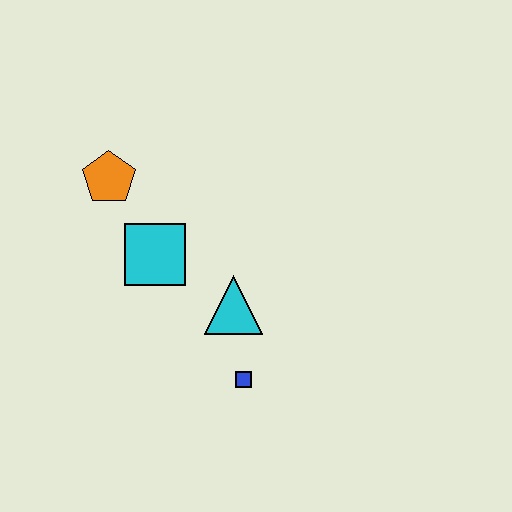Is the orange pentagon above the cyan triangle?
Yes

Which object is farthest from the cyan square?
The blue square is farthest from the cyan square.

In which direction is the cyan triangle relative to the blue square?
The cyan triangle is above the blue square.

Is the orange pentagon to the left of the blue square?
Yes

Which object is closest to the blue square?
The cyan triangle is closest to the blue square.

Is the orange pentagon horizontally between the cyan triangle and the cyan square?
No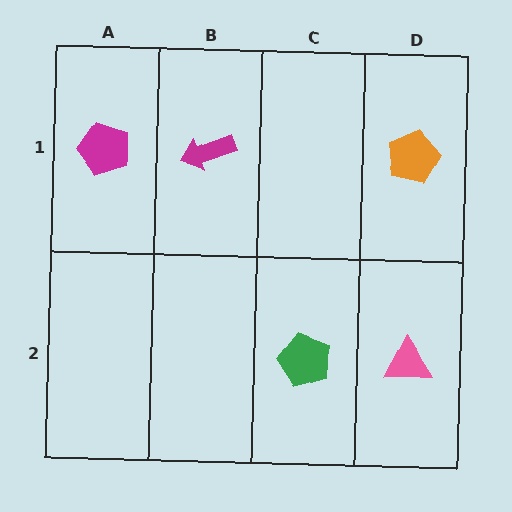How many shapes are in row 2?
2 shapes.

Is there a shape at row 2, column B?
No, that cell is empty.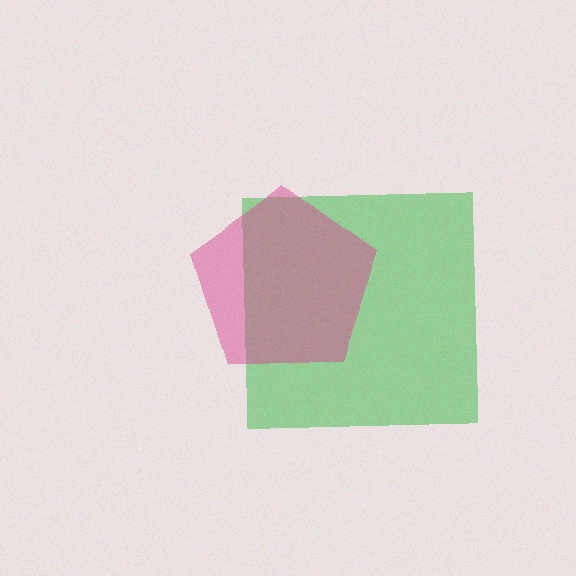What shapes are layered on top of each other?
The layered shapes are: a green square, a magenta pentagon.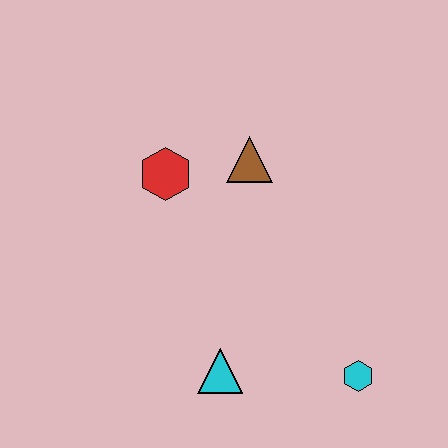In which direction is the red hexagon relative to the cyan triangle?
The red hexagon is above the cyan triangle.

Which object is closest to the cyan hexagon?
The cyan triangle is closest to the cyan hexagon.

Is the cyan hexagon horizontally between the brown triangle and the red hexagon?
No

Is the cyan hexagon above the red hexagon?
No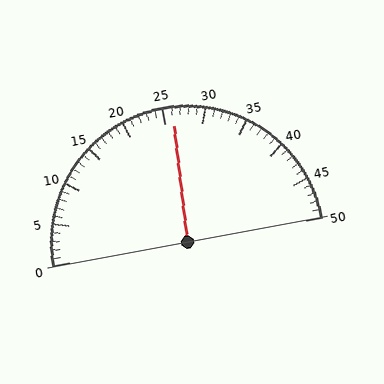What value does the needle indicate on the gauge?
The needle indicates approximately 26.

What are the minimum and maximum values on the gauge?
The gauge ranges from 0 to 50.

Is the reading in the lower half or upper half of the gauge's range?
The reading is in the upper half of the range (0 to 50).